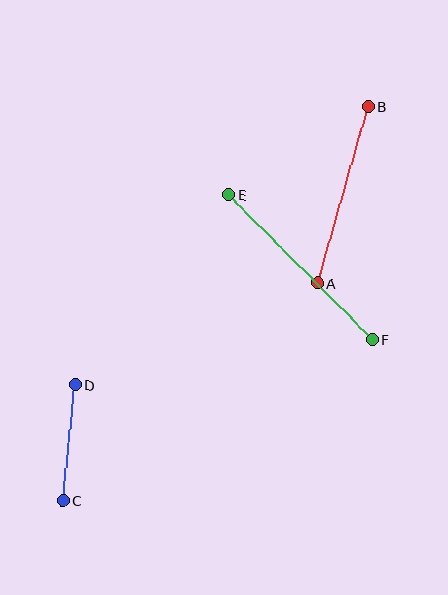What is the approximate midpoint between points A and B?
The midpoint is at approximately (343, 195) pixels.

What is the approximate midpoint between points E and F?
The midpoint is at approximately (300, 267) pixels.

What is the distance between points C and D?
The distance is approximately 116 pixels.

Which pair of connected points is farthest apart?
Points E and F are farthest apart.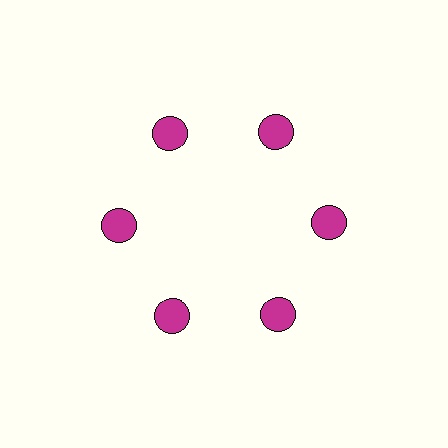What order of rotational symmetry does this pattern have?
This pattern has 6-fold rotational symmetry.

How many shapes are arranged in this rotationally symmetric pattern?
There are 6 shapes, arranged in 6 groups of 1.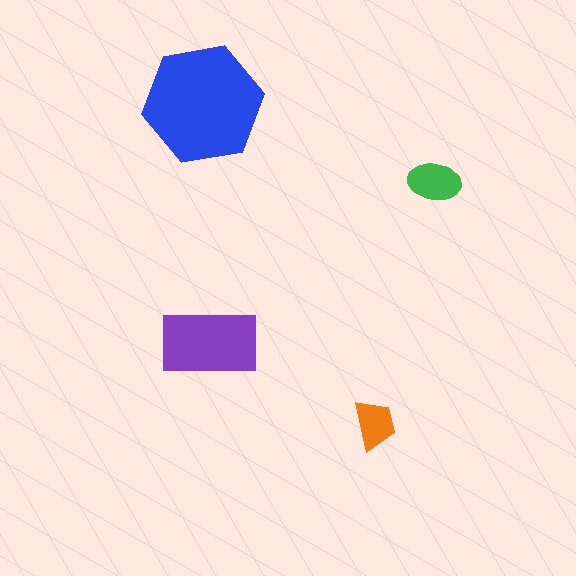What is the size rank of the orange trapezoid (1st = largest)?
4th.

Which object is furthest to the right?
The green ellipse is rightmost.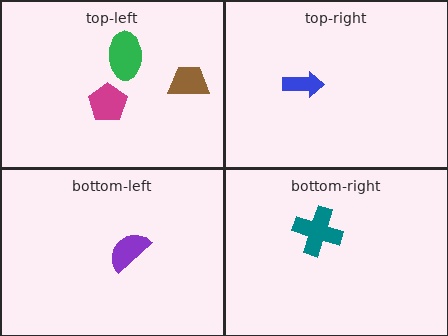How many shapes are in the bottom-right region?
1.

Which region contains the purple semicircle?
The bottom-left region.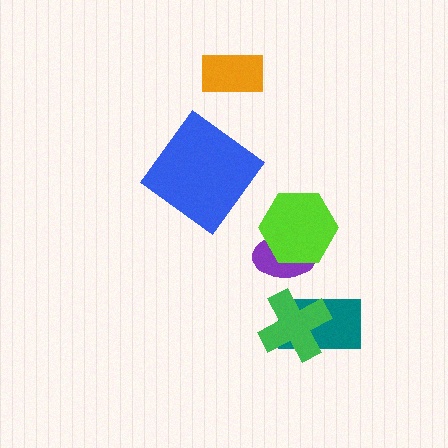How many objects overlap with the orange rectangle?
0 objects overlap with the orange rectangle.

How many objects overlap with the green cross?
1 object overlaps with the green cross.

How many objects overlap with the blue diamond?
0 objects overlap with the blue diamond.